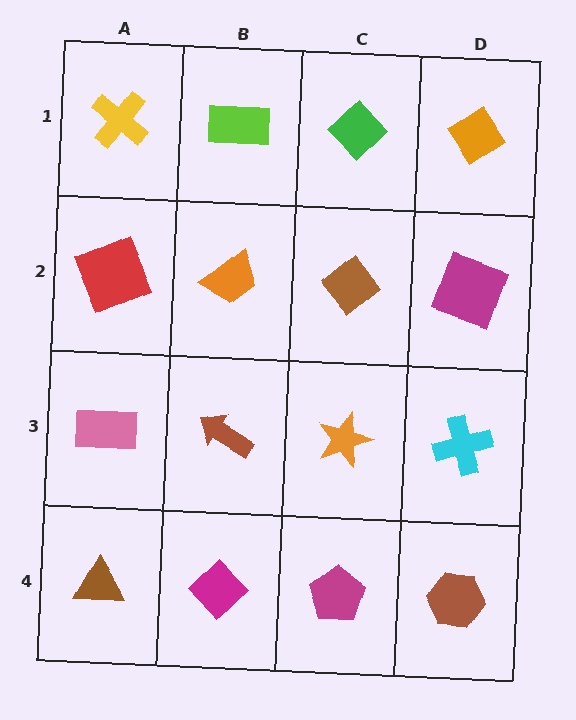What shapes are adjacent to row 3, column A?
A red square (row 2, column A), a brown triangle (row 4, column A), a brown arrow (row 3, column B).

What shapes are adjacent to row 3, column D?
A magenta square (row 2, column D), a brown hexagon (row 4, column D), an orange star (row 3, column C).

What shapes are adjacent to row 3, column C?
A brown diamond (row 2, column C), a magenta pentagon (row 4, column C), a brown arrow (row 3, column B), a cyan cross (row 3, column D).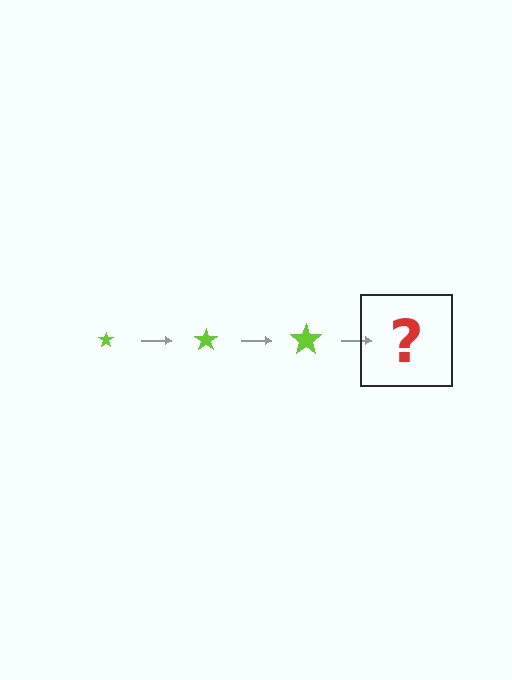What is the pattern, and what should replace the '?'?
The pattern is that the star gets progressively larger each step. The '?' should be a lime star, larger than the previous one.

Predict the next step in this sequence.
The next step is a lime star, larger than the previous one.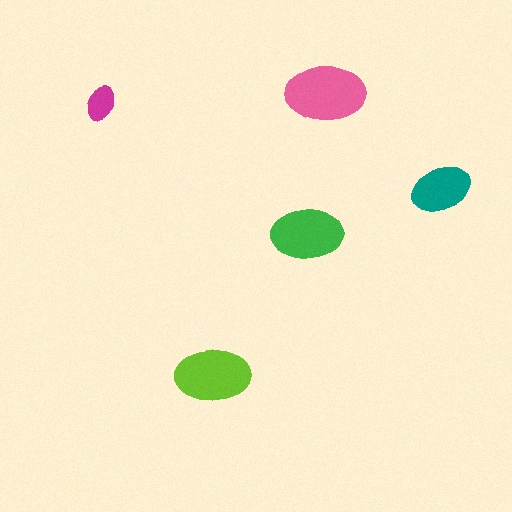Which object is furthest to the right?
The teal ellipse is rightmost.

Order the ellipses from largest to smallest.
the pink one, the lime one, the green one, the teal one, the magenta one.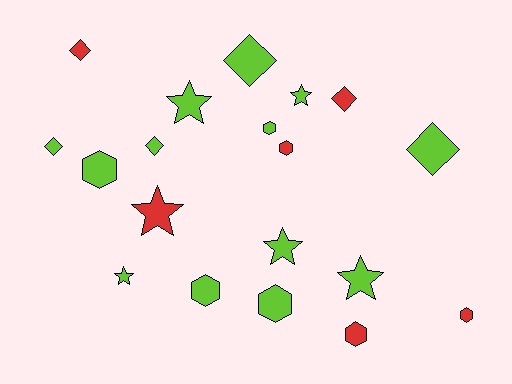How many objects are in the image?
There are 19 objects.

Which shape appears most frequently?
Hexagon, with 7 objects.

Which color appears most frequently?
Lime, with 13 objects.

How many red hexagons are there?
There are 3 red hexagons.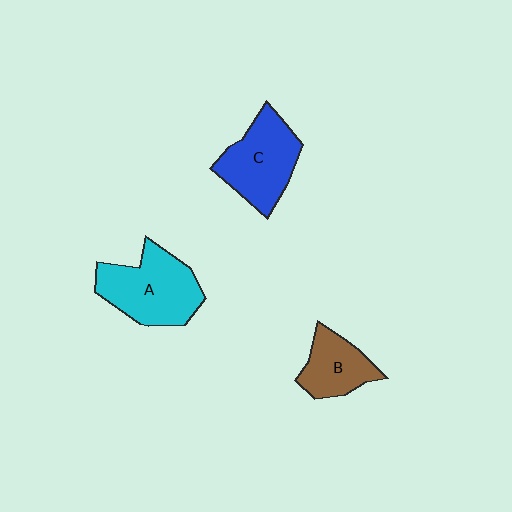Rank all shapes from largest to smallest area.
From largest to smallest: A (cyan), C (blue), B (brown).